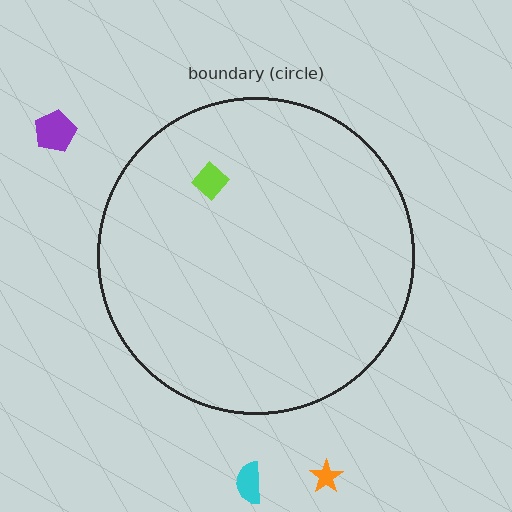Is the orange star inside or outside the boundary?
Outside.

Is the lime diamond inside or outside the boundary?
Inside.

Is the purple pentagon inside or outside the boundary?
Outside.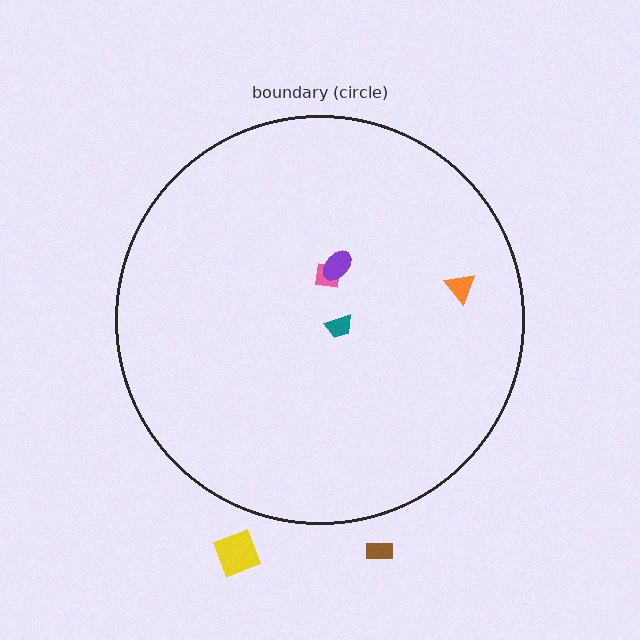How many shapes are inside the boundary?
4 inside, 2 outside.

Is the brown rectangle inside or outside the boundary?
Outside.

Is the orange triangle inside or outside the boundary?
Inside.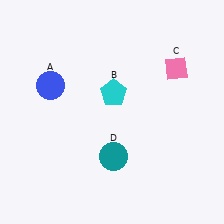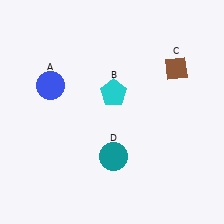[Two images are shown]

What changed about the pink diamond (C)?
In Image 1, C is pink. In Image 2, it changed to brown.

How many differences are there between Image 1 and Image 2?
There is 1 difference between the two images.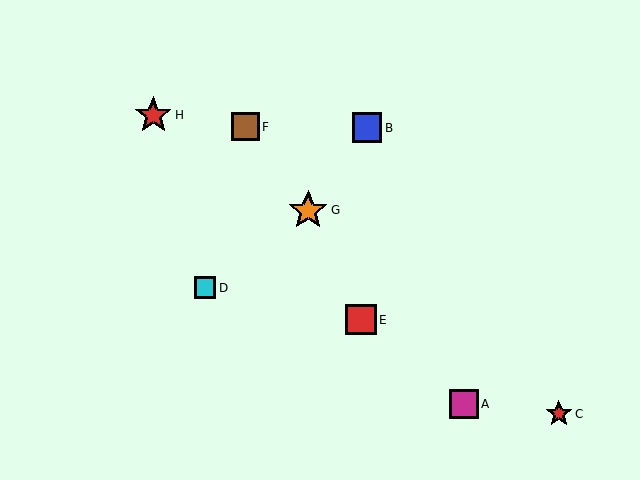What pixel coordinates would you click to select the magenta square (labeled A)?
Click at (464, 404) to select the magenta square A.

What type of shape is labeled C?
Shape C is a red star.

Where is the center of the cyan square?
The center of the cyan square is at (205, 288).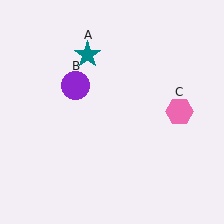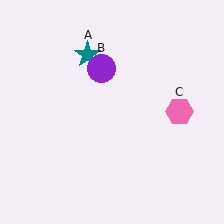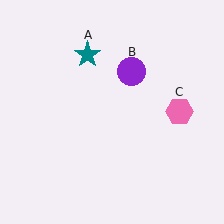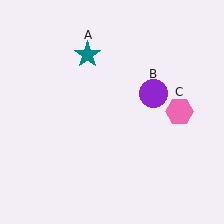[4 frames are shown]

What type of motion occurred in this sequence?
The purple circle (object B) rotated clockwise around the center of the scene.